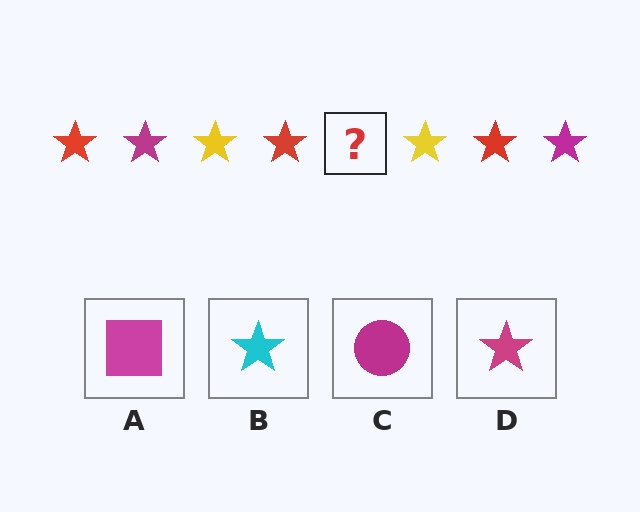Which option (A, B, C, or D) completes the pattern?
D.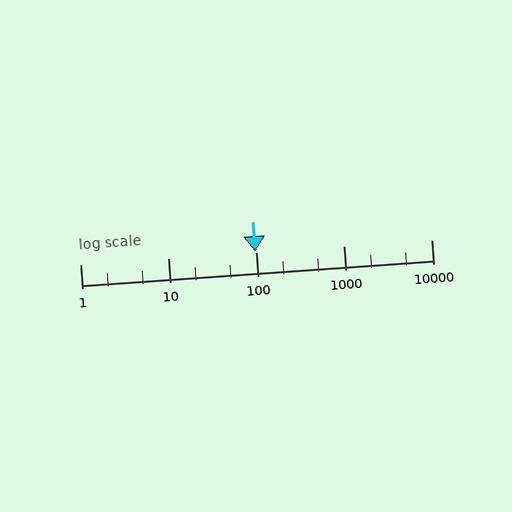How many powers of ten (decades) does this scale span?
The scale spans 4 decades, from 1 to 10000.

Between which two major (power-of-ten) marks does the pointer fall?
The pointer is between 10 and 100.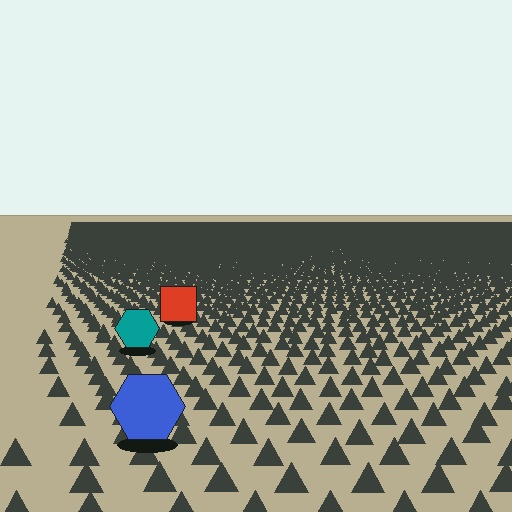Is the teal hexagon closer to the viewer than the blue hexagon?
No. The blue hexagon is closer — you can tell from the texture gradient: the ground texture is coarser near it.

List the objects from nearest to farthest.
From nearest to farthest: the blue hexagon, the teal hexagon, the red square.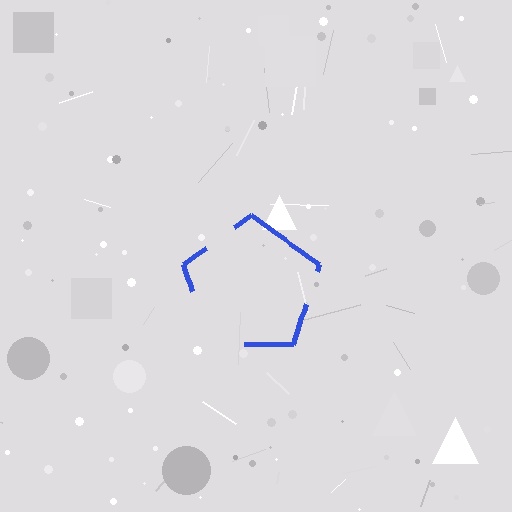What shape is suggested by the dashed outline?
The dashed outline suggests a pentagon.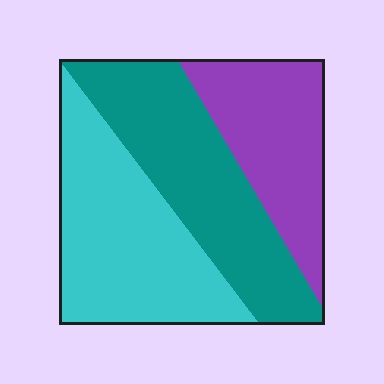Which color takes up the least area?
Purple, at roughly 25%.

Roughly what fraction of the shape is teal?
Teal covers 36% of the shape.